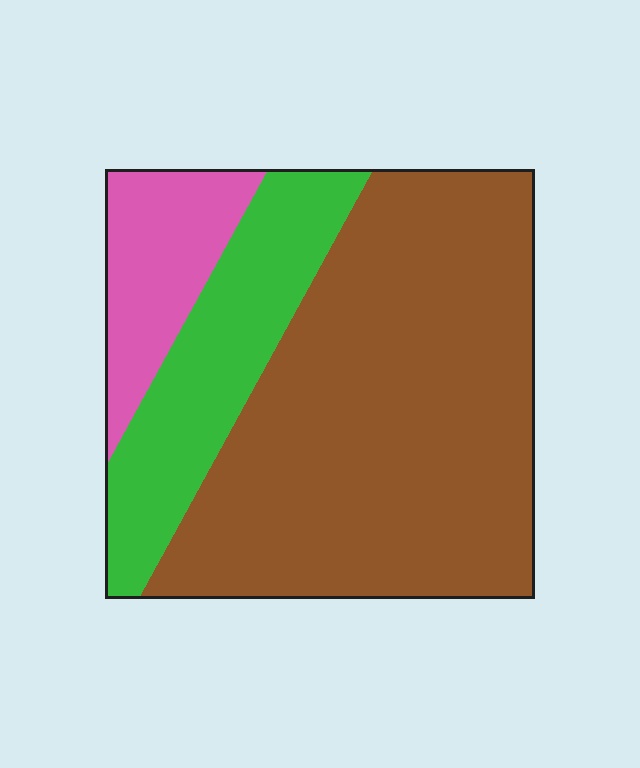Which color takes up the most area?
Brown, at roughly 65%.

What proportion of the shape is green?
Green covers 22% of the shape.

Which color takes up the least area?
Pink, at roughly 15%.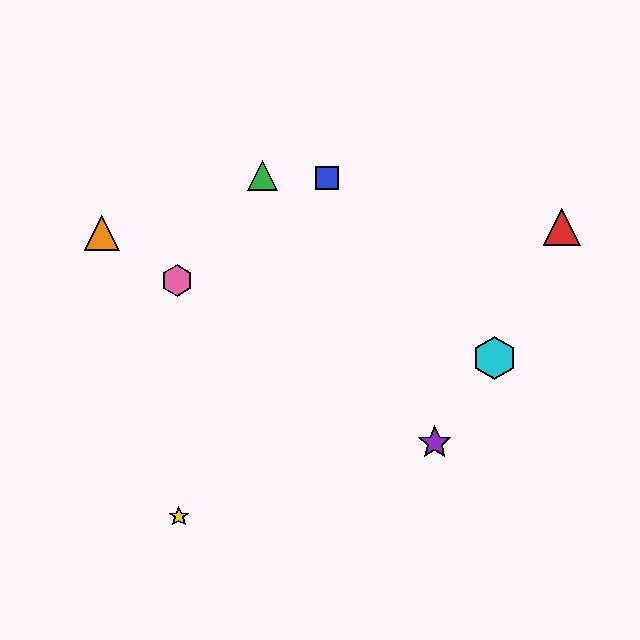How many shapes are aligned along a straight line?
3 shapes (the purple star, the orange triangle, the pink hexagon) are aligned along a straight line.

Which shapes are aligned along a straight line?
The purple star, the orange triangle, the pink hexagon are aligned along a straight line.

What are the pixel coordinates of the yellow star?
The yellow star is at (179, 517).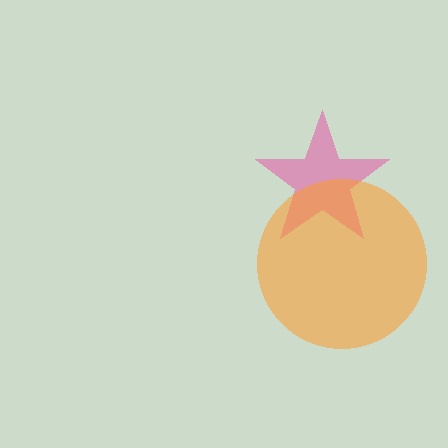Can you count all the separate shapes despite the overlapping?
Yes, there are 2 separate shapes.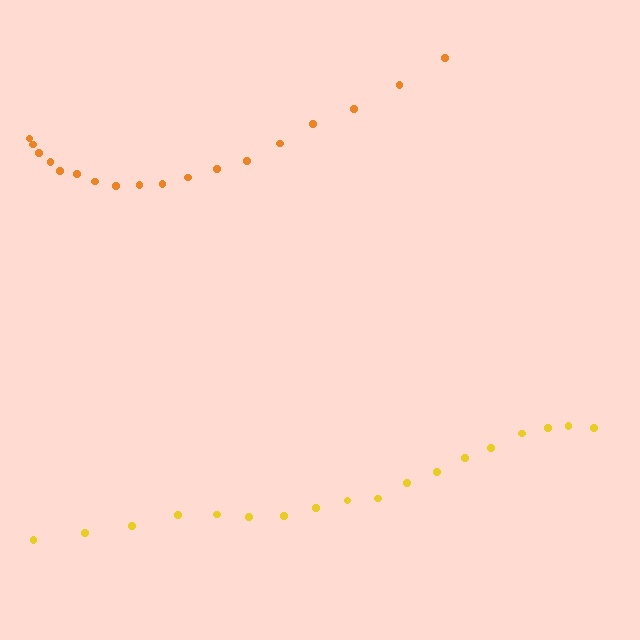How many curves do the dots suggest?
There are 2 distinct paths.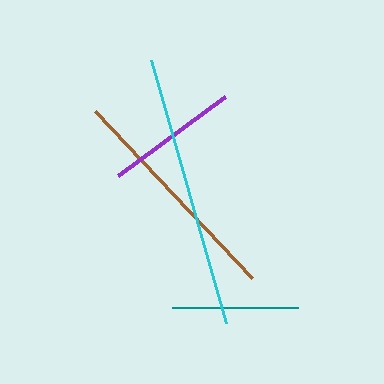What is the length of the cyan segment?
The cyan segment is approximately 274 pixels long.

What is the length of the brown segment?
The brown segment is approximately 230 pixels long.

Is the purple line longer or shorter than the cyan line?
The cyan line is longer than the purple line.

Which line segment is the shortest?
The teal line is the shortest at approximately 127 pixels.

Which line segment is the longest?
The cyan line is the longest at approximately 274 pixels.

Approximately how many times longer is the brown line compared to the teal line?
The brown line is approximately 1.8 times the length of the teal line.